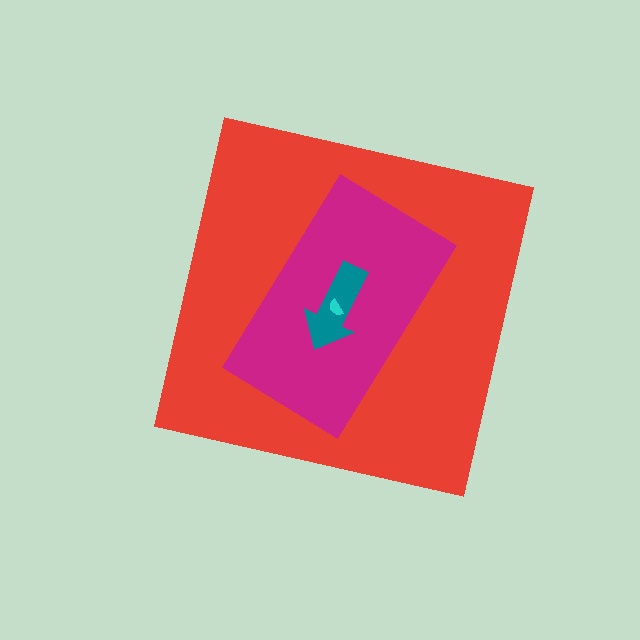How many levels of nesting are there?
4.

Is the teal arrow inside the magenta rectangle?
Yes.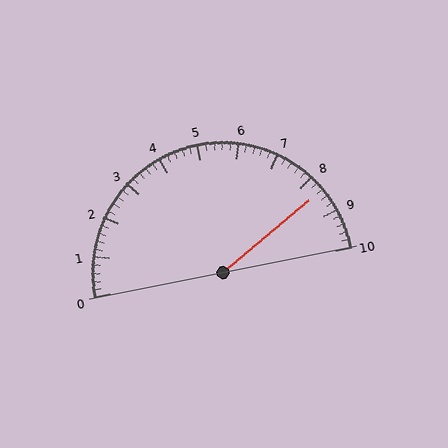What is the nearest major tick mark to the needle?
The nearest major tick mark is 8.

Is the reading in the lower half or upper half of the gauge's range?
The reading is in the upper half of the range (0 to 10).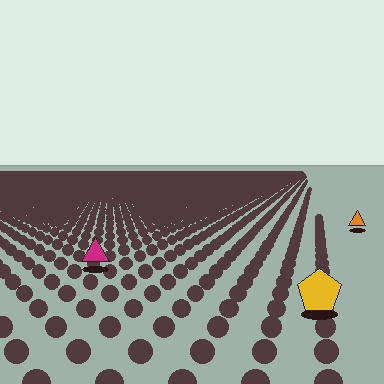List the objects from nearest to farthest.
From nearest to farthest: the yellow pentagon, the magenta triangle, the orange triangle.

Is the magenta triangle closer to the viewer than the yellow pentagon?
No. The yellow pentagon is closer — you can tell from the texture gradient: the ground texture is coarser near it.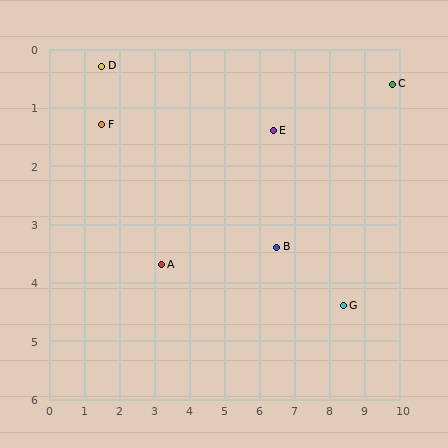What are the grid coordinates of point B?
Point B is at approximately (6.5, 3.4).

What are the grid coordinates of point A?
Point A is at approximately (3.2, 3.7).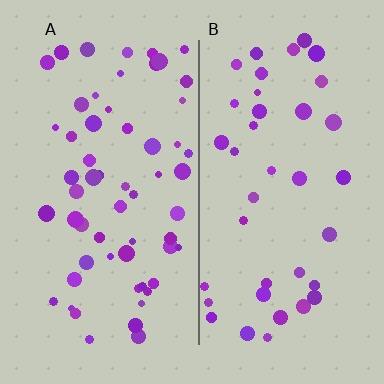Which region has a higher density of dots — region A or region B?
A (the left).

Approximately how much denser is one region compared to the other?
Approximately 1.5× — region A over region B.